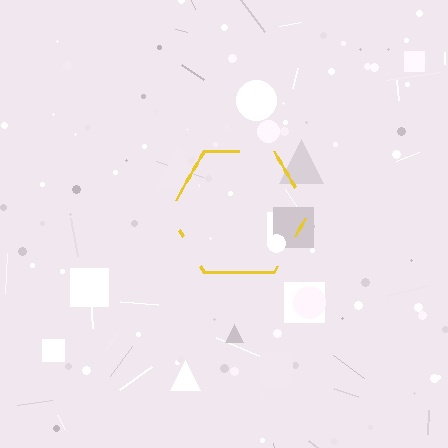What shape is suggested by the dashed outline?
The dashed outline suggests a hexagon.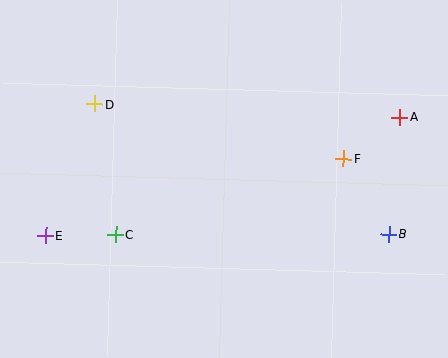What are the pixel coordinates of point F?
Point F is at (343, 159).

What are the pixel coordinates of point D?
Point D is at (95, 104).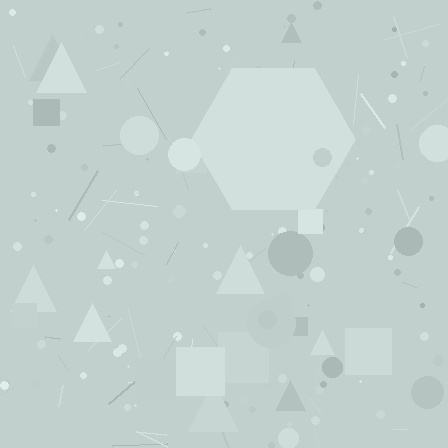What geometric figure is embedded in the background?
A hexagon is embedded in the background.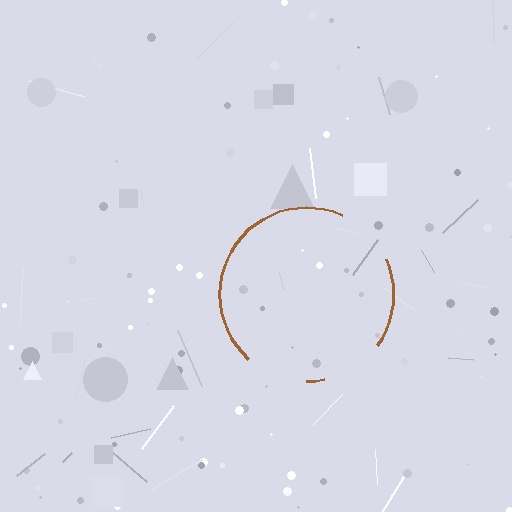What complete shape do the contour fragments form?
The contour fragments form a circle.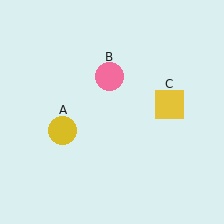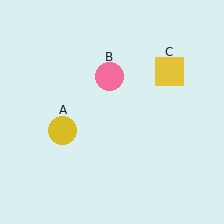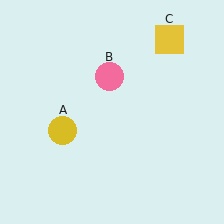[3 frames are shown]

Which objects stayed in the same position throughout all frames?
Yellow circle (object A) and pink circle (object B) remained stationary.